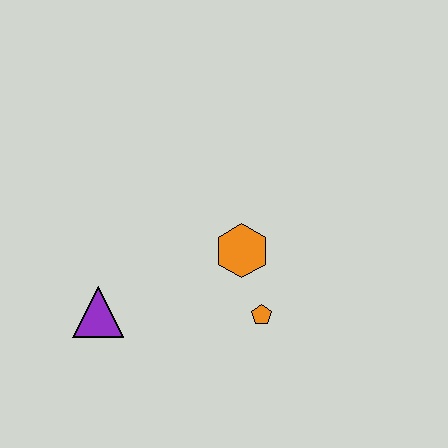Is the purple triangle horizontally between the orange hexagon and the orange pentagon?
No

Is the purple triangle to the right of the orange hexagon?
No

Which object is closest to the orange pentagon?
The orange hexagon is closest to the orange pentagon.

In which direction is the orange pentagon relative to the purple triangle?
The orange pentagon is to the right of the purple triangle.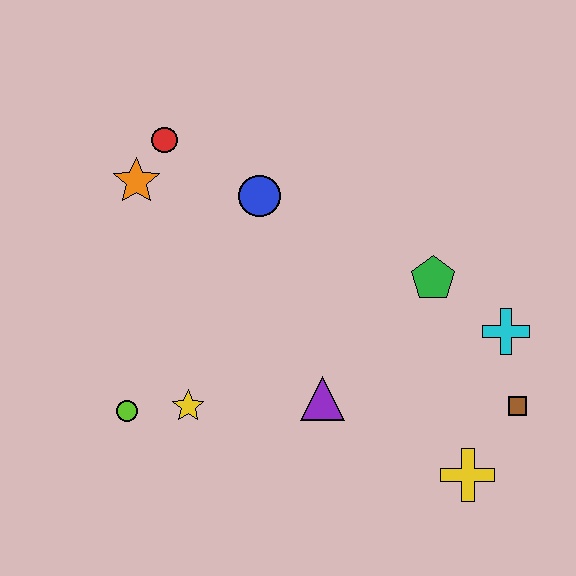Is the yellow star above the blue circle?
No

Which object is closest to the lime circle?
The yellow star is closest to the lime circle.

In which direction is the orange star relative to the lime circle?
The orange star is above the lime circle.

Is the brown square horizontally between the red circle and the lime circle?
No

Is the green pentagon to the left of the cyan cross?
Yes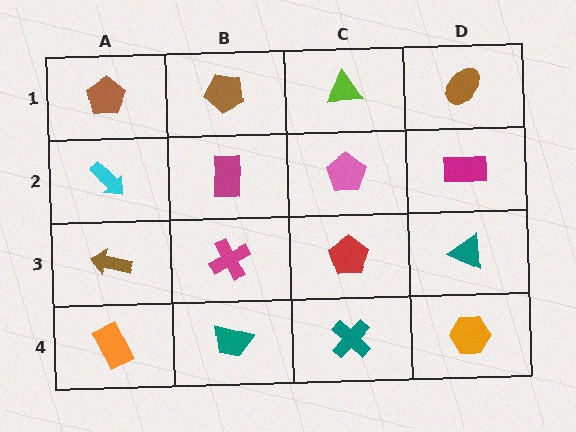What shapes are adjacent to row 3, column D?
A magenta rectangle (row 2, column D), an orange hexagon (row 4, column D), a red pentagon (row 3, column C).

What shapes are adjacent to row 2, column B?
A brown pentagon (row 1, column B), a magenta cross (row 3, column B), a cyan arrow (row 2, column A), a pink pentagon (row 2, column C).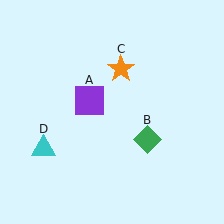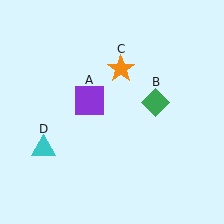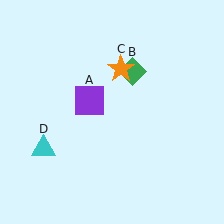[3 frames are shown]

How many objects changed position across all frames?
1 object changed position: green diamond (object B).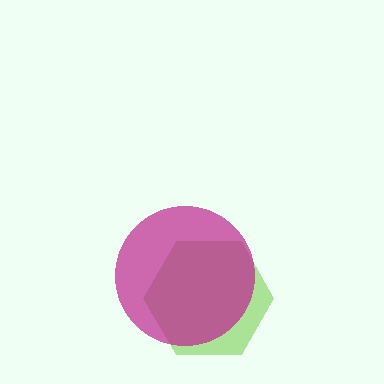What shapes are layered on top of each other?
The layered shapes are: a lime hexagon, a magenta circle.